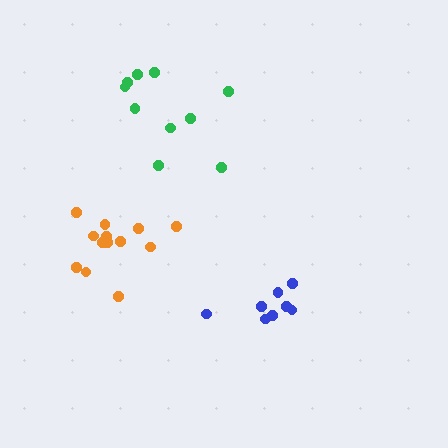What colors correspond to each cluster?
The clusters are colored: orange, blue, green.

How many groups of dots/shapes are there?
There are 3 groups.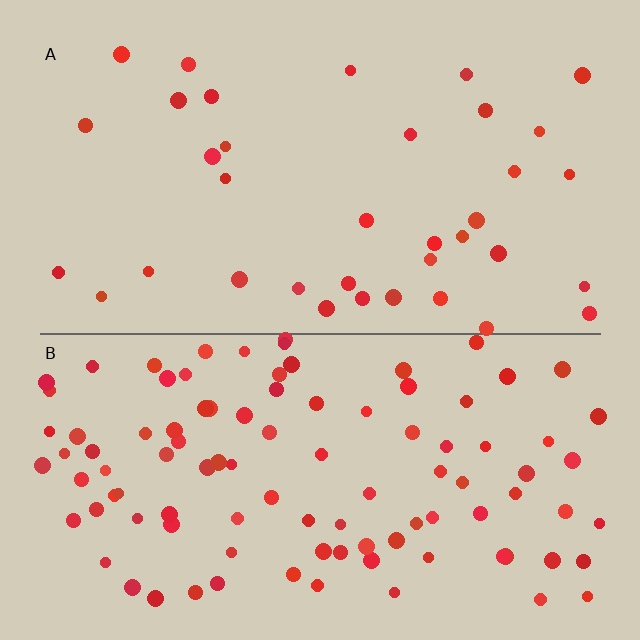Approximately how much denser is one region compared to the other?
Approximately 2.8× — region B over region A.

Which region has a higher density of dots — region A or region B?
B (the bottom).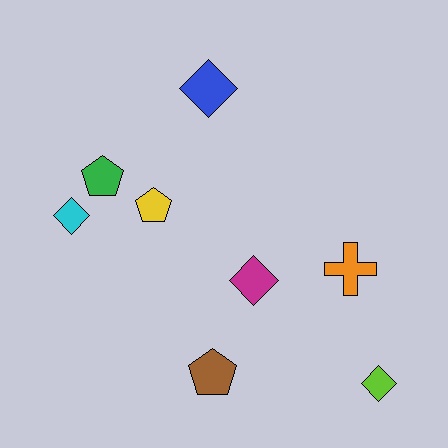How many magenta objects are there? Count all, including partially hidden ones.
There is 1 magenta object.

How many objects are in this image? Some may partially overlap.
There are 8 objects.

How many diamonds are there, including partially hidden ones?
There are 4 diamonds.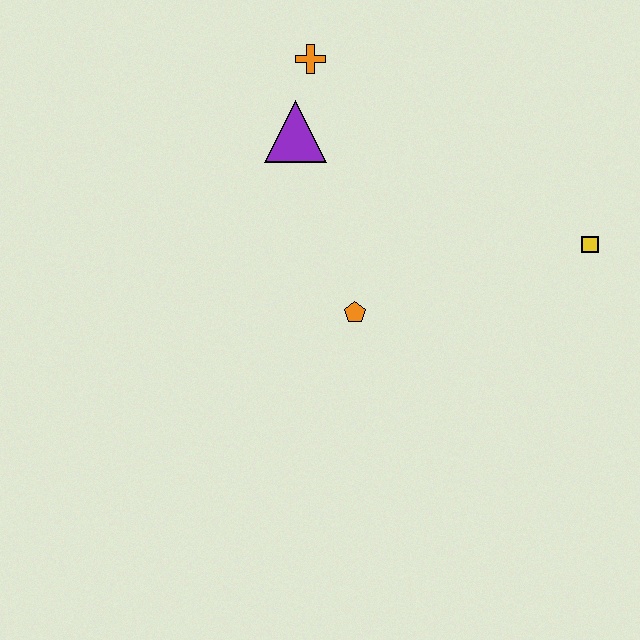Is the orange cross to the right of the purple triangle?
Yes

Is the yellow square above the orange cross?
No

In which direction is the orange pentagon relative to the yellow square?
The orange pentagon is to the left of the yellow square.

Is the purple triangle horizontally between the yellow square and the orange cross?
No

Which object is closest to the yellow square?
The orange pentagon is closest to the yellow square.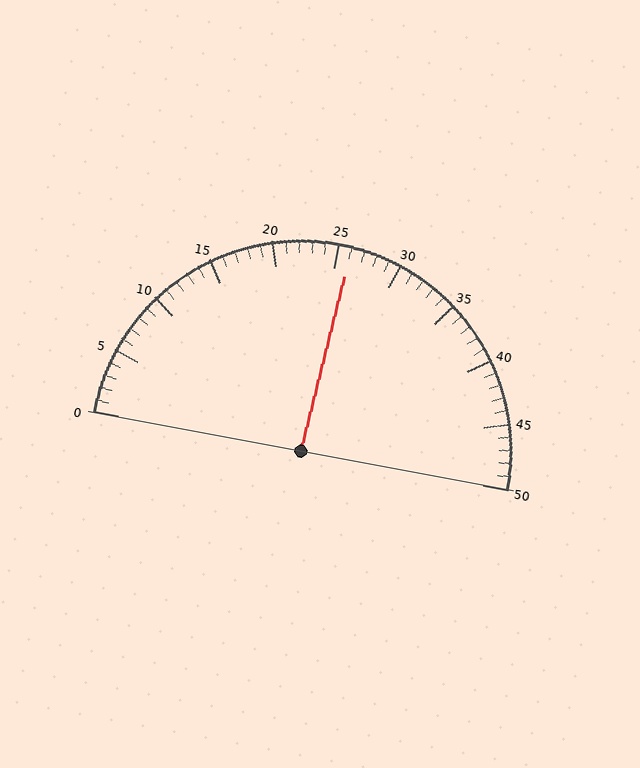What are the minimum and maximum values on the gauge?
The gauge ranges from 0 to 50.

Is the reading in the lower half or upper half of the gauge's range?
The reading is in the upper half of the range (0 to 50).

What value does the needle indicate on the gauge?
The needle indicates approximately 26.